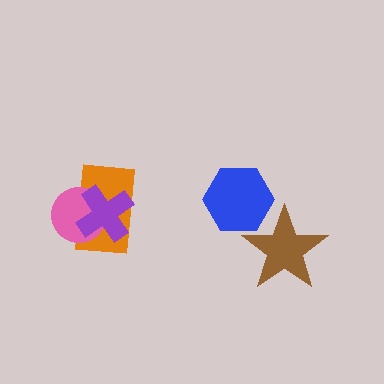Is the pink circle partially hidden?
Yes, it is partially covered by another shape.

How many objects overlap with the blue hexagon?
1 object overlaps with the blue hexagon.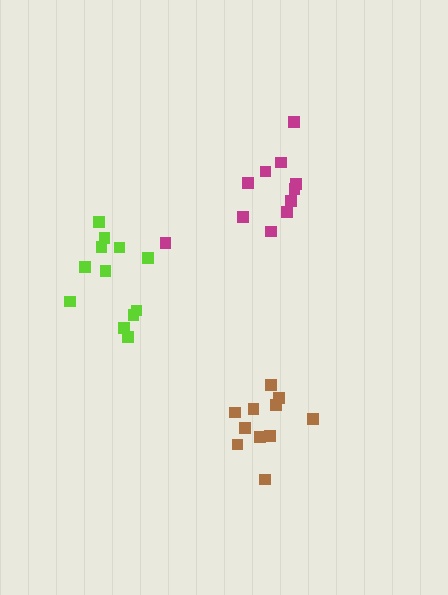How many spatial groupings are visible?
There are 3 spatial groupings.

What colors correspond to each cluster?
The clusters are colored: brown, magenta, lime.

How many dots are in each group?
Group 1: 11 dots, Group 2: 11 dots, Group 3: 12 dots (34 total).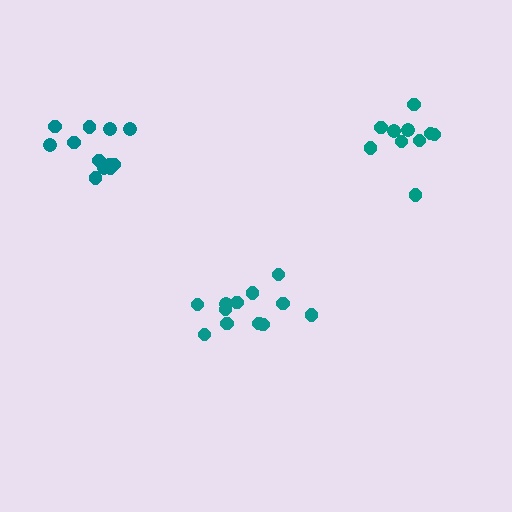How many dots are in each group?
Group 1: 12 dots, Group 2: 10 dots, Group 3: 13 dots (35 total).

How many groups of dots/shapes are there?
There are 3 groups.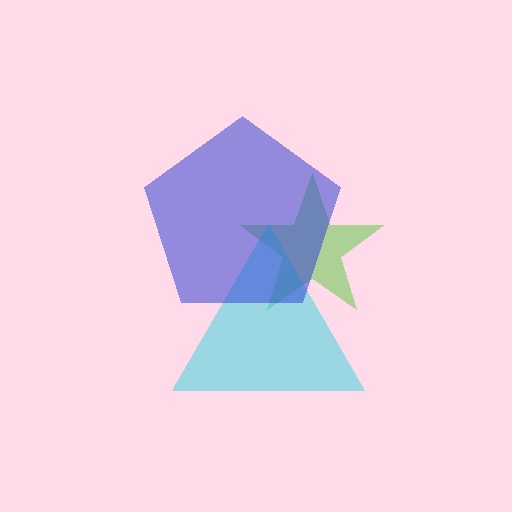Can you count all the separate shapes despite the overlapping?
Yes, there are 3 separate shapes.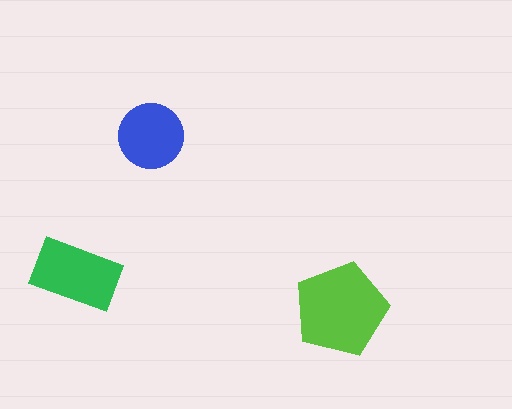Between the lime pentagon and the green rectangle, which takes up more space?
The lime pentagon.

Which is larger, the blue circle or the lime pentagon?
The lime pentagon.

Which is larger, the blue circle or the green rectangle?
The green rectangle.